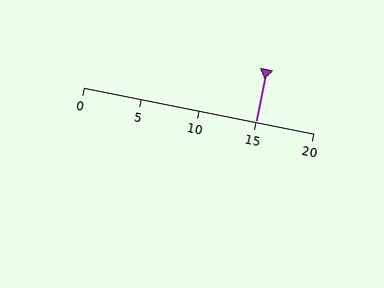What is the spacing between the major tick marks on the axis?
The major ticks are spaced 5 apart.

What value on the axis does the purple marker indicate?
The marker indicates approximately 15.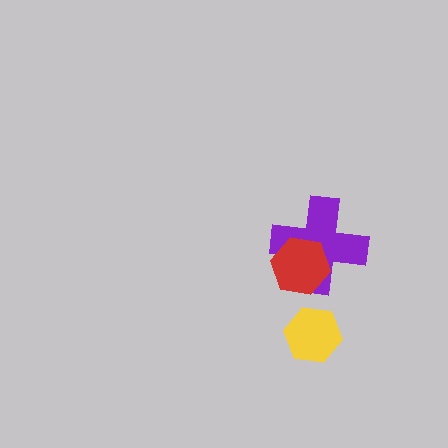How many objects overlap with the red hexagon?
1 object overlaps with the red hexagon.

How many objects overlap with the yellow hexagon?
0 objects overlap with the yellow hexagon.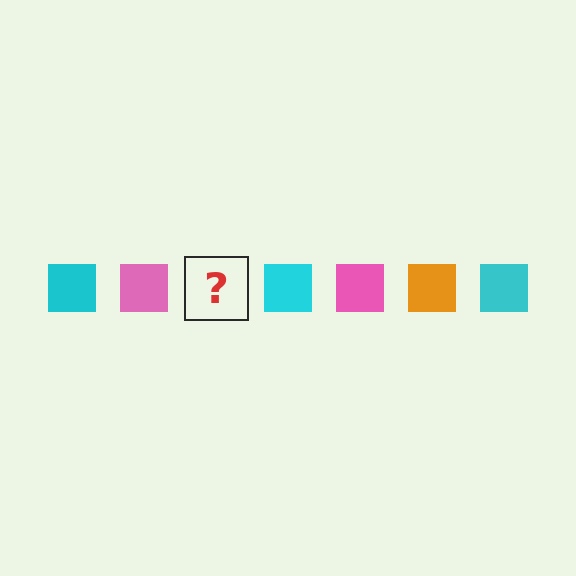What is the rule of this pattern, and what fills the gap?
The rule is that the pattern cycles through cyan, pink, orange squares. The gap should be filled with an orange square.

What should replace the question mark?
The question mark should be replaced with an orange square.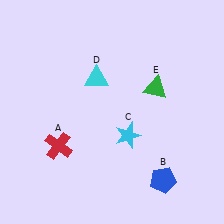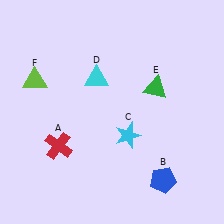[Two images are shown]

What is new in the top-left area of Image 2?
A lime triangle (F) was added in the top-left area of Image 2.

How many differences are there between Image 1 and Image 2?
There is 1 difference between the two images.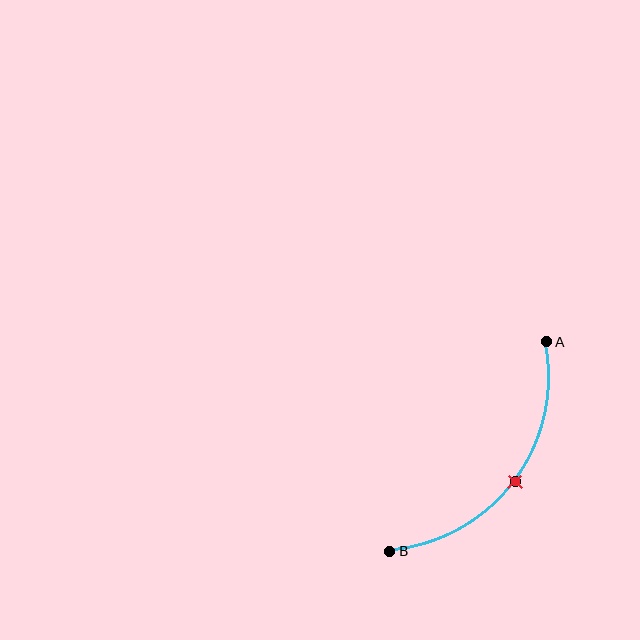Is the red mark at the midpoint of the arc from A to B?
Yes. The red mark lies on the arc at equal arc-length from both A and B — it is the arc midpoint.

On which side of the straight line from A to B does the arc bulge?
The arc bulges below and to the right of the straight line connecting A and B.